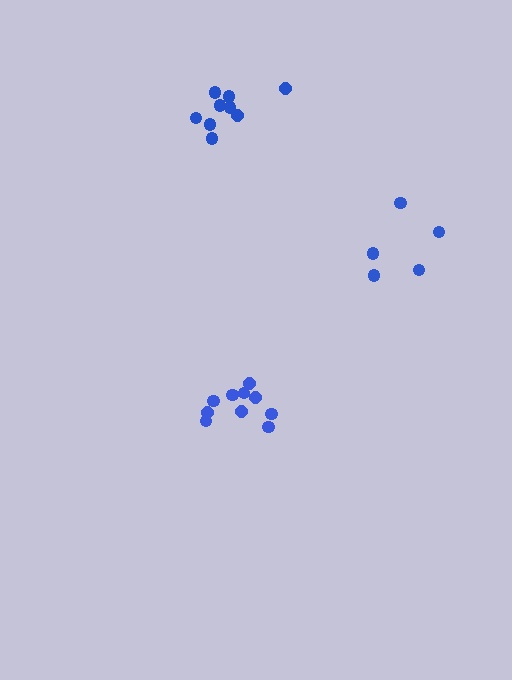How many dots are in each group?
Group 1: 9 dots, Group 2: 10 dots, Group 3: 5 dots (24 total).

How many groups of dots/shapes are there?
There are 3 groups.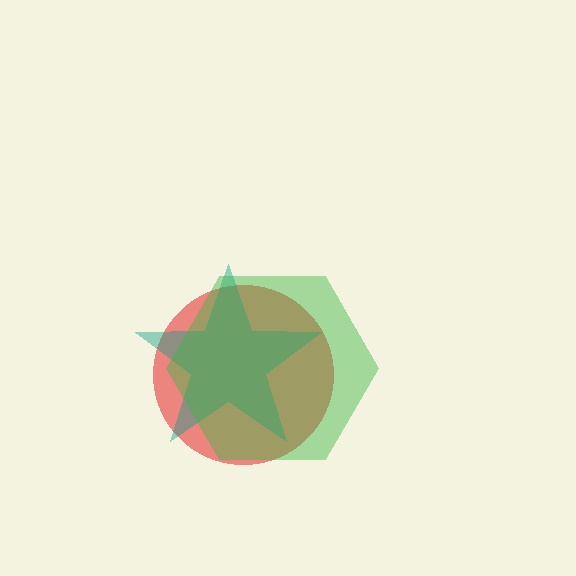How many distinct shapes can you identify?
There are 3 distinct shapes: a red circle, a teal star, a green hexagon.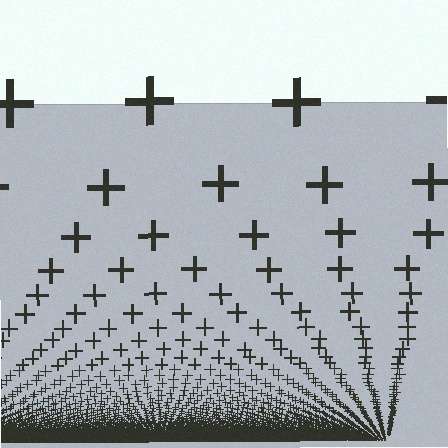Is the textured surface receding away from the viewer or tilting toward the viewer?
The surface appears to tilt toward the viewer. Texture elements get larger and sparser toward the top.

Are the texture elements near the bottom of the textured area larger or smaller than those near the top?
Smaller. The gradient is inverted — elements near the bottom are smaller and denser.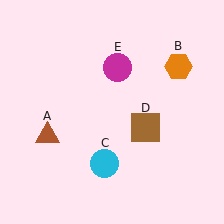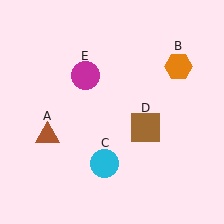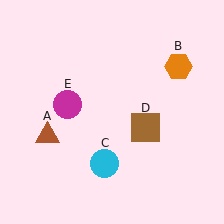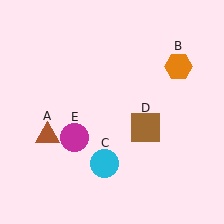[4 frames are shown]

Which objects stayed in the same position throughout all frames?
Brown triangle (object A) and orange hexagon (object B) and cyan circle (object C) and brown square (object D) remained stationary.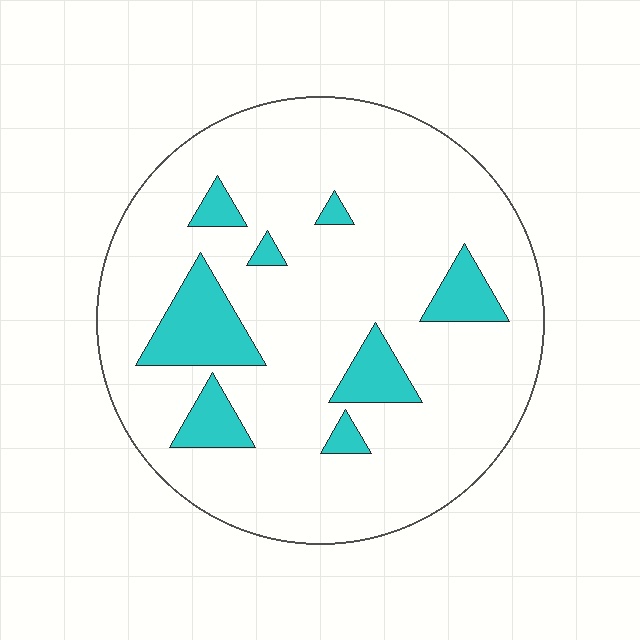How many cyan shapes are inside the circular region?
8.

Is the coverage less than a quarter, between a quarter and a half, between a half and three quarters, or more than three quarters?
Less than a quarter.